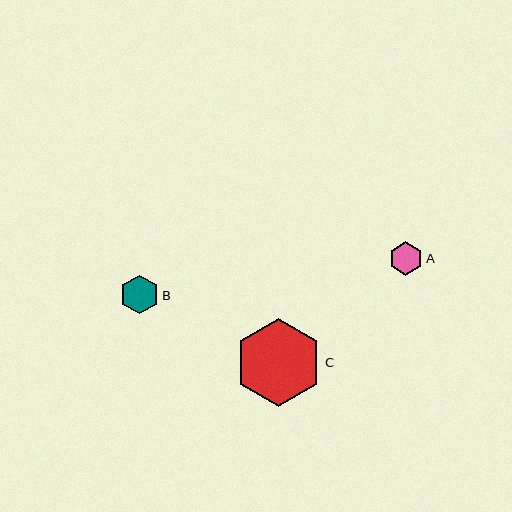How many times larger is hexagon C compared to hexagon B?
Hexagon C is approximately 2.3 times the size of hexagon B.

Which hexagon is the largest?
Hexagon C is the largest with a size of approximately 88 pixels.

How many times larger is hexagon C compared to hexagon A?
Hexagon C is approximately 2.6 times the size of hexagon A.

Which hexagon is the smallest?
Hexagon A is the smallest with a size of approximately 34 pixels.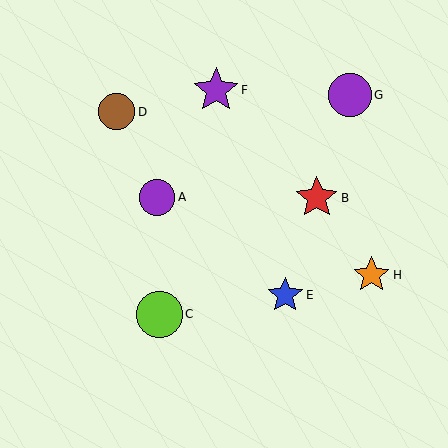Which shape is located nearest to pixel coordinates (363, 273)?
The orange star (labeled H) at (371, 275) is nearest to that location.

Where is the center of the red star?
The center of the red star is at (317, 198).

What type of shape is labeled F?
Shape F is a purple star.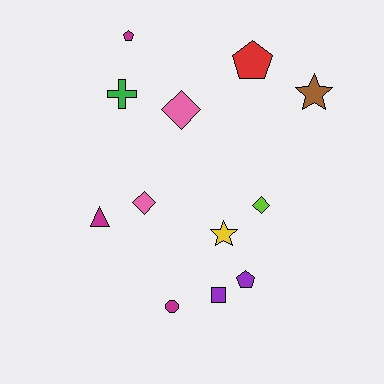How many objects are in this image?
There are 12 objects.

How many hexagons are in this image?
There are no hexagons.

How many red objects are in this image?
There is 1 red object.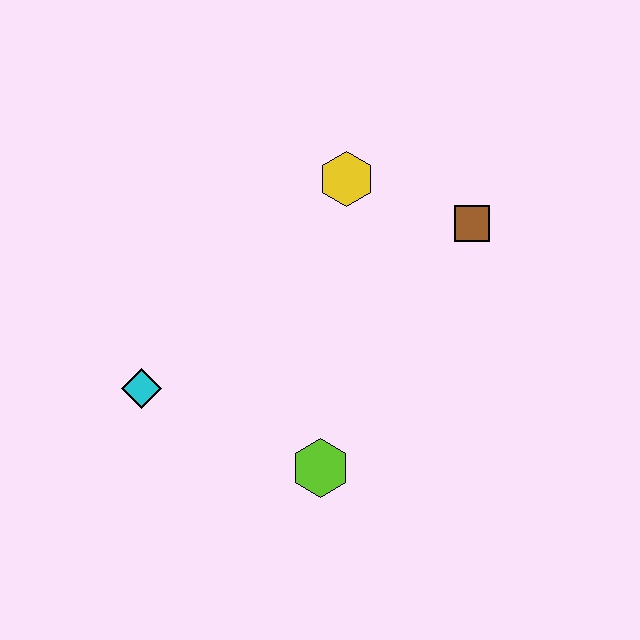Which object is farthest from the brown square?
The cyan diamond is farthest from the brown square.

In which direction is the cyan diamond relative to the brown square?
The cyan diamond is to the left of the brown square.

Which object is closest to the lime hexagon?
The cyan diamond is closest to the lime hexagon.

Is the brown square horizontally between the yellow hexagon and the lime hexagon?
No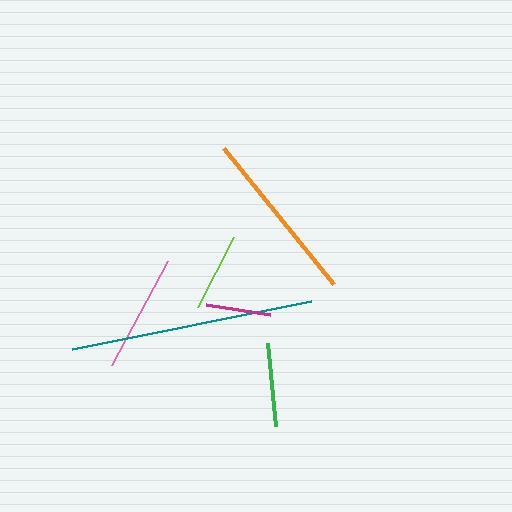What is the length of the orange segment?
The orange segment is approximately 175 pixels long.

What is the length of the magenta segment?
The magenta segment is approximately 65 pixels long.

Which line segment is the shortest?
The magenta line is the shortest at approximately 65 pixels.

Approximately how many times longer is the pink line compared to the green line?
The pink line is approximately 1.4 times the length of the green line.